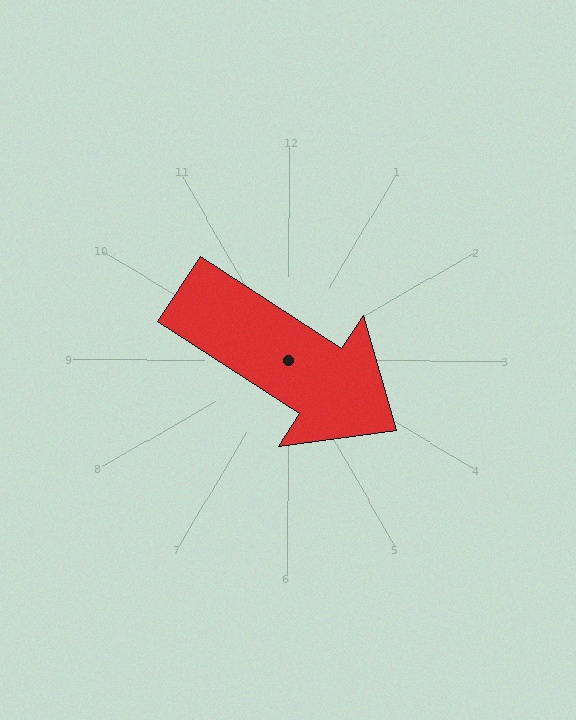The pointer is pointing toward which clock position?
Roughly 4 o'clock.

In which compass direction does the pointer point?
Southeast.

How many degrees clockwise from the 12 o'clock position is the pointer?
Approximately 123 degrees.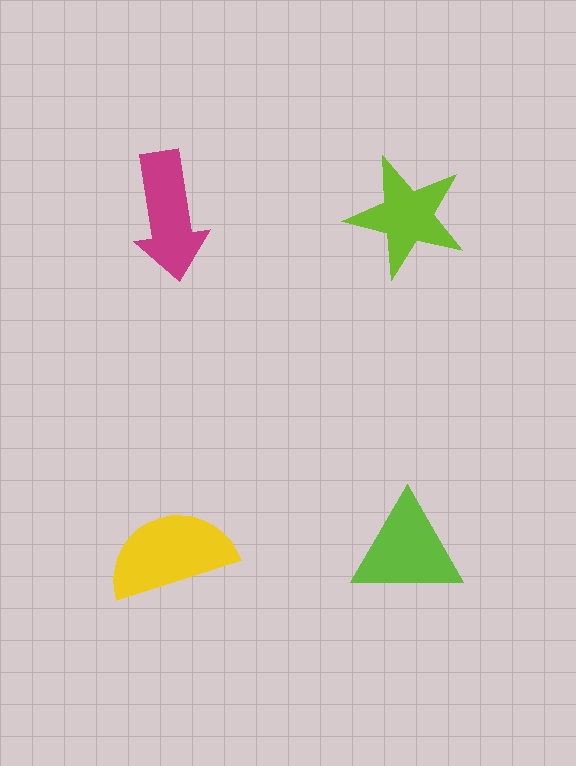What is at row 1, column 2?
A lime star.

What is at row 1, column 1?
A magenta arrow.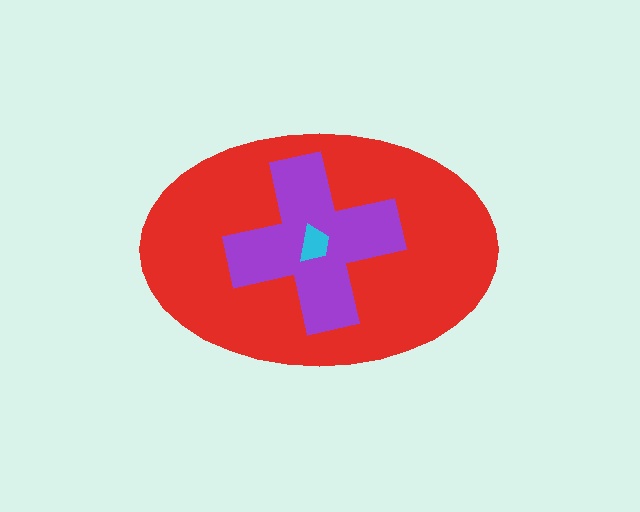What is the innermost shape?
The cyan trapezoid.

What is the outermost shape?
The red ellipse.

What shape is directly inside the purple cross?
The cyan trapezoid.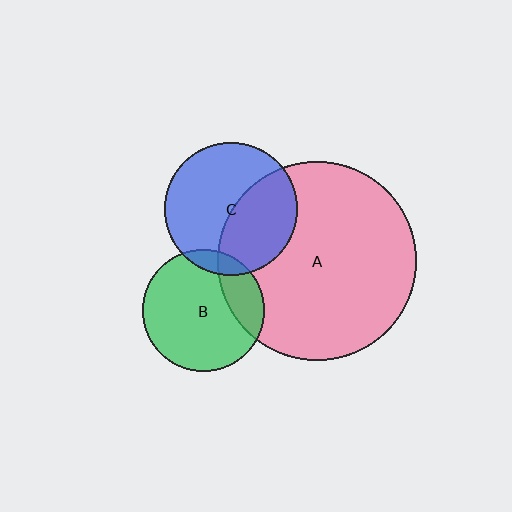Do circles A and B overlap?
Yes.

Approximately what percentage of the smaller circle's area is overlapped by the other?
Approximately 20%.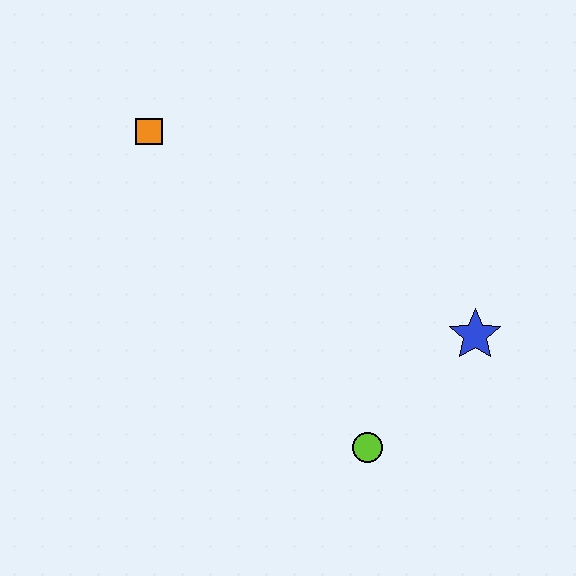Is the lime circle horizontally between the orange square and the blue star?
Yes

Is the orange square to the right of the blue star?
No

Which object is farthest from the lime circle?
The orange square is farthest from the lime circle.